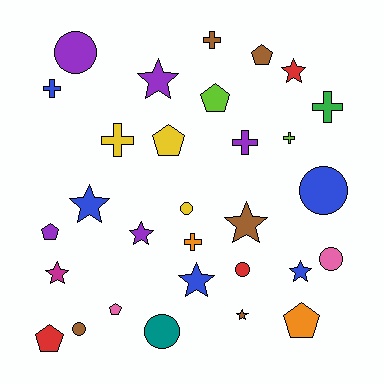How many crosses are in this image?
There are 7 crosses.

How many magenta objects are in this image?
There is 1 magenta object.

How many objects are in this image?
There are 30 objects.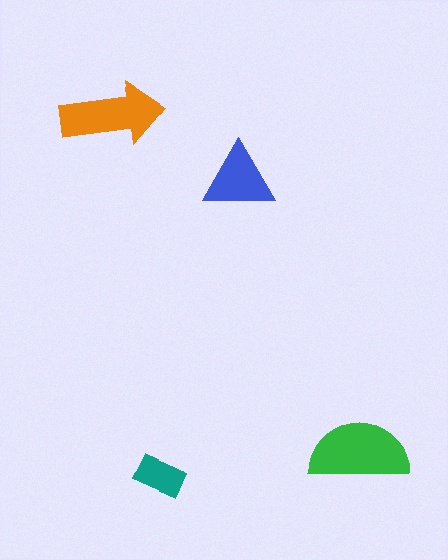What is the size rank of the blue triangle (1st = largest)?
3rd.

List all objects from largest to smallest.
The green semicircle, the orange arrow, the blue triangle, the teal rectangle.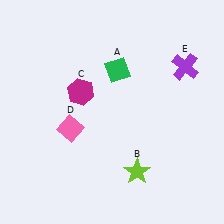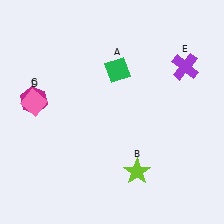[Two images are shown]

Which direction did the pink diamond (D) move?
The pink diamond (D) moved left.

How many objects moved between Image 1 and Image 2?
2 objects moved between the two images.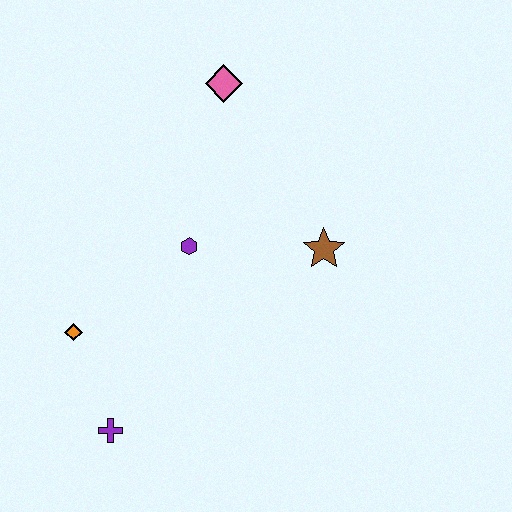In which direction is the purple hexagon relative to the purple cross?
The purple hexagon is above the purple cross.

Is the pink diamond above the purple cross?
Yes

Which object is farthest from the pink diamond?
The purple cross is farthest from the pink diamond.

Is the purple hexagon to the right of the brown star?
No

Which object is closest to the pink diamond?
The purple hexagon is closest to the pink diamond.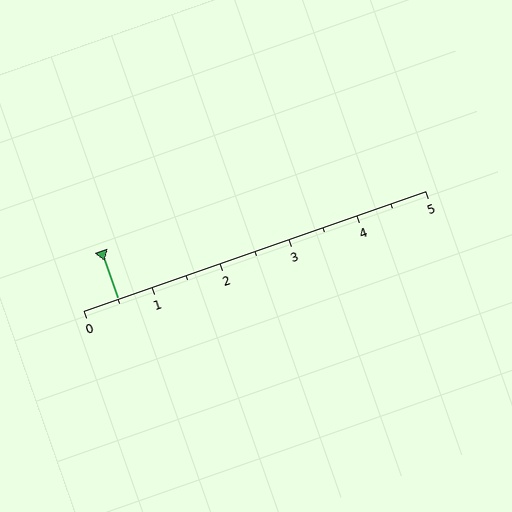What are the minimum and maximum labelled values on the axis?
The axis runs from 0 to 5.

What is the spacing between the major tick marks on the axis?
The major ticks are spaced 1 apart.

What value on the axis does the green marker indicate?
The marker indicates approximately 0.5.